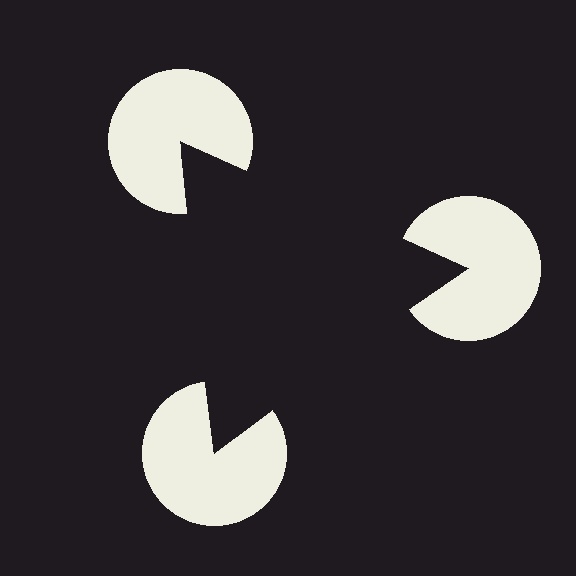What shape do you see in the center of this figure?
An illusory triangle — its edges are inferred from the aligned wedge cuts in the pac-man discs, not physically drawn.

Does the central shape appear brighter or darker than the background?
It typically appears slightly darker than the background, even though no actual brightness change is drawn.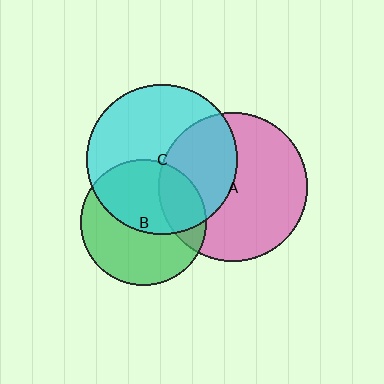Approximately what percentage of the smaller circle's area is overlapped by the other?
Approximately 40%.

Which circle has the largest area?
Circle C (cyan).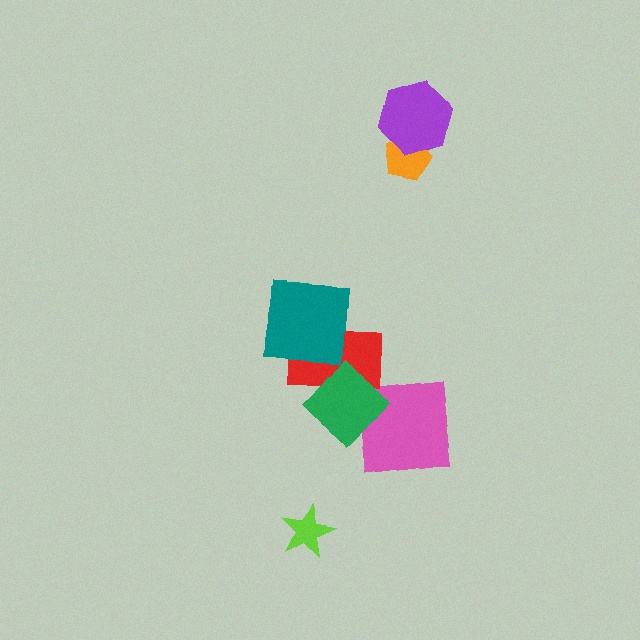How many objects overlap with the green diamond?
2 objects overlap with the green diamond.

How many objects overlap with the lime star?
0 objects overlap with the lime star.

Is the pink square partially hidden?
Yes, it is partially covered by another shape.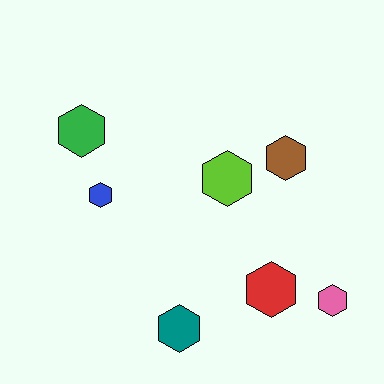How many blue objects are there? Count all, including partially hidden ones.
There is 1 blue object.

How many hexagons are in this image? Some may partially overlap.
There are 7 hexagons.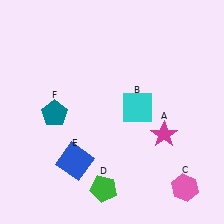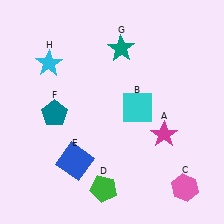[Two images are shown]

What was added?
A teal star (G), a cyan star (H) were added in Image 2.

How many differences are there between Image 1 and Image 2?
There are 2 differences between the two images.